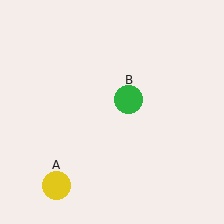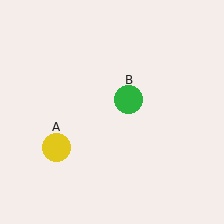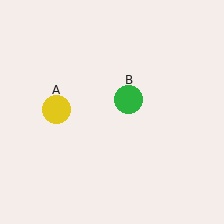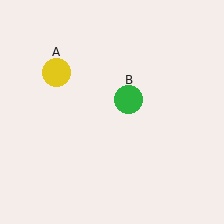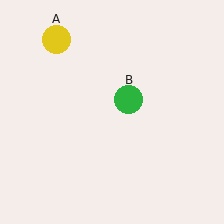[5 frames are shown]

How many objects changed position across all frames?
1 object changed position: yellow circle (object A).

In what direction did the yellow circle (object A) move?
The yellow circle (object A) moved up.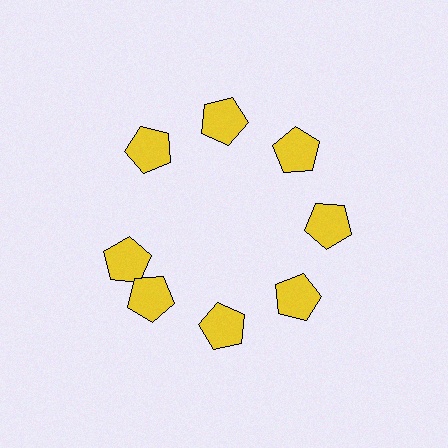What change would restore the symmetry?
The symmetry would be restored by rotating it back into even spacing with its neighbors so that all 8 pentagons sit at equal angles and equal distance from the center.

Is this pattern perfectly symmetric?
No. The 8 yellow pentagons are arranged in a ring, but one element near the 9 o'clock position is rotated out of alignment along the ring, breaking the 8-fold rotational symmetry.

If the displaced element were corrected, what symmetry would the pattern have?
It would have 8-fold rotational symmetry — the pattern would map onto itself every 45 degrees.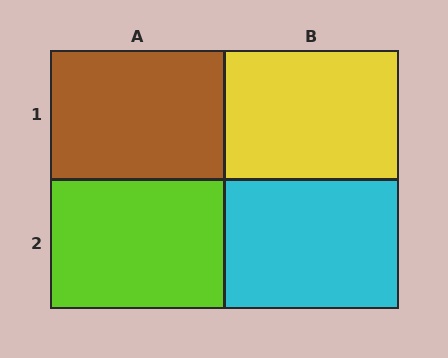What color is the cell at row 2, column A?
Lime.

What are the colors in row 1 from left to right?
Brown, yellow.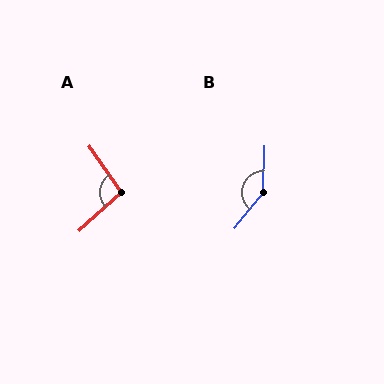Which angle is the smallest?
A, at approximately 97 degrees.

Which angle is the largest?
B, at approximately 144 degrees.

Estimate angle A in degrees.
Approximately 97 degrees.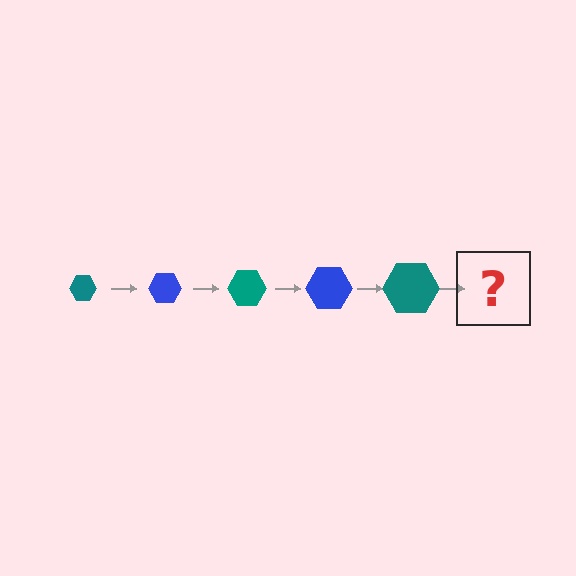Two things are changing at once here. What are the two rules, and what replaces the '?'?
The two rules are that the hexagon grows larger each step and the color cycles through teal and blue. The '?' should be a blue hexagon, larger than the previous one.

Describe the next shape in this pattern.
It should be a blue hexagon, larger than the previous one.